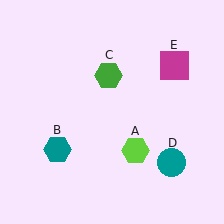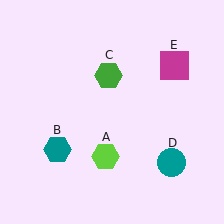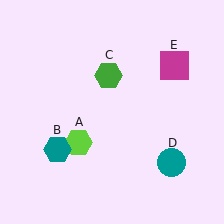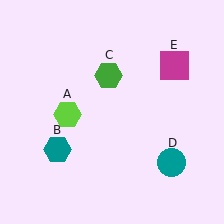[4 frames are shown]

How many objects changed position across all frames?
1 object changed position: lime hexagon (object A).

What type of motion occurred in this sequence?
The lime hexagon (object A) rotated clockwise around the center of the scene.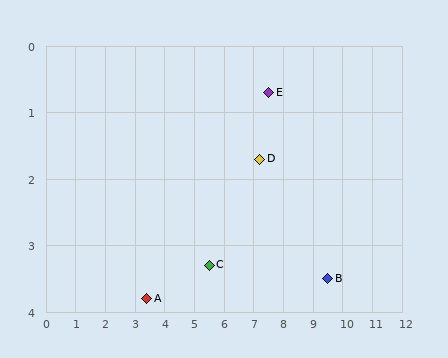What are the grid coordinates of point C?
Point C is at approximately (5.5, 3.3).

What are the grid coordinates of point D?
Point D is at approximately (7.2, 1.7).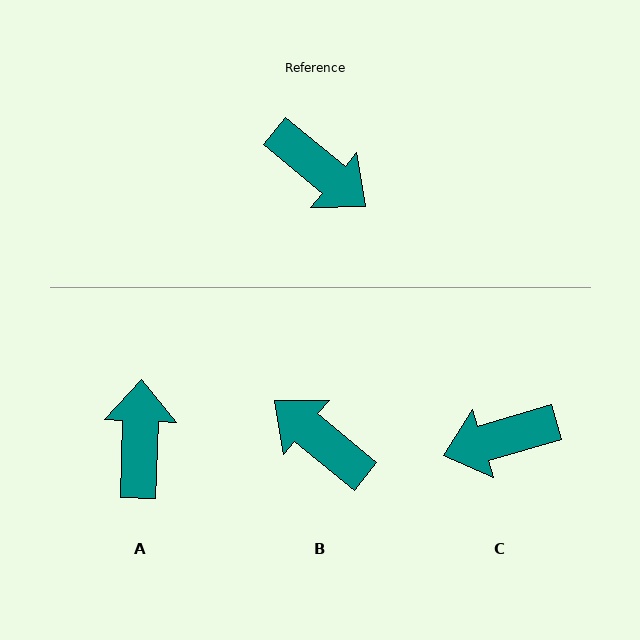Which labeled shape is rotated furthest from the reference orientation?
B, about 180 degrees away.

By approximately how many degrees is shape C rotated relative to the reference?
Approximately 124 degrees clockwise.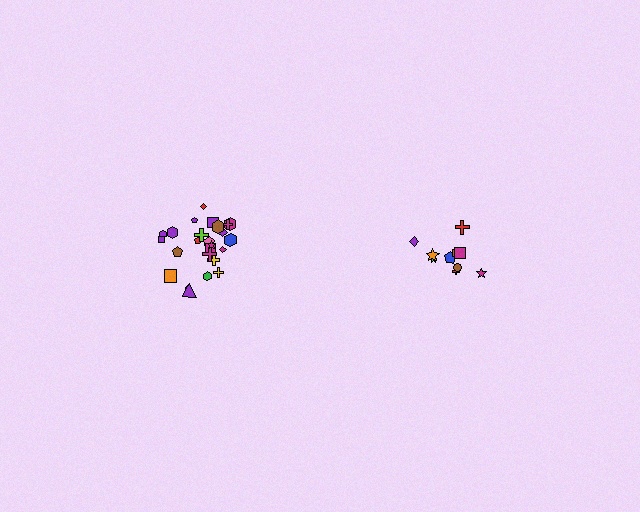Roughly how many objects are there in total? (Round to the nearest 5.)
Roughly 35 objects in total.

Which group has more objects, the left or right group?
The left group.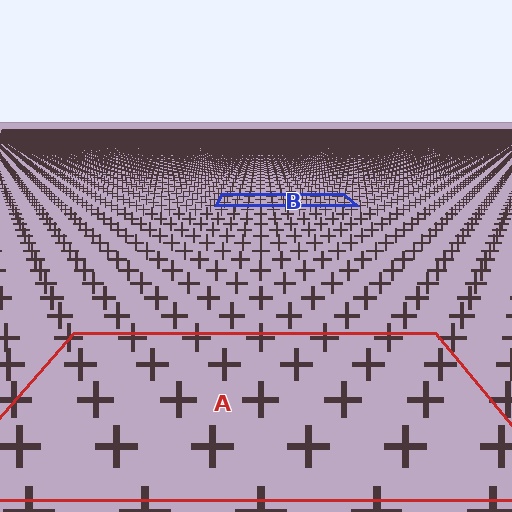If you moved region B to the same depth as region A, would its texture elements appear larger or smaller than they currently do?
They would appear larger. At a closer depth, the same texture elements are projected at a bigger on-screen size.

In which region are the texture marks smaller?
The texture marks are smaller in region B, because it is farther away.